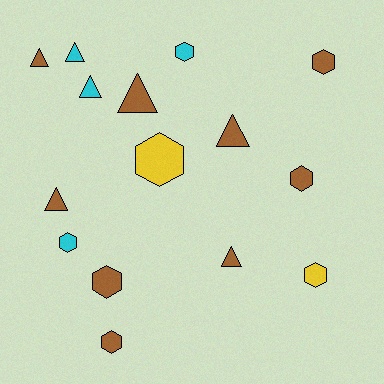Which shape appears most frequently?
Hexagon, with 8 objects.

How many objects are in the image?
There are 15 objects.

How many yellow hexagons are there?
There are 2 yellow hexagons.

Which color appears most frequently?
Brown, with 9 objects.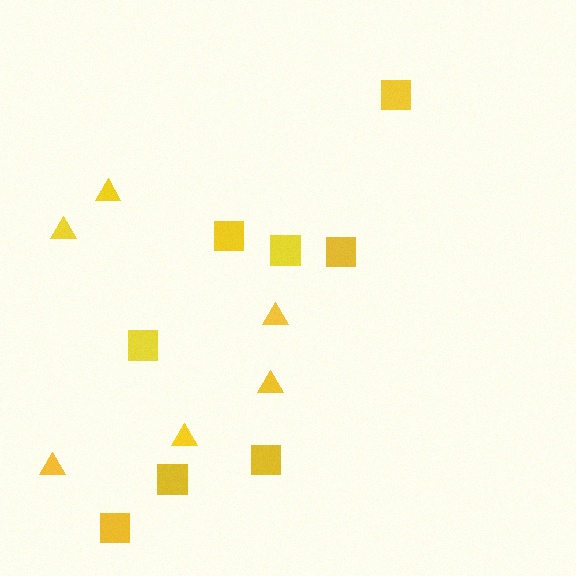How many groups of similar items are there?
There are 2 groups: one group of squares (8) and one group of triangles (6).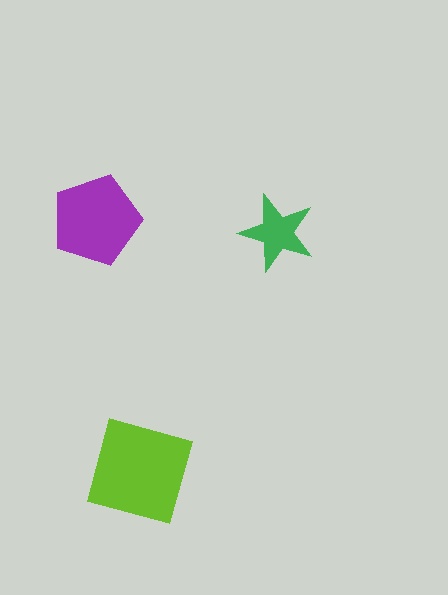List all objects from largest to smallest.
The lime diamond, the purple pentagon, the green star.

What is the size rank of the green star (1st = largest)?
3rd.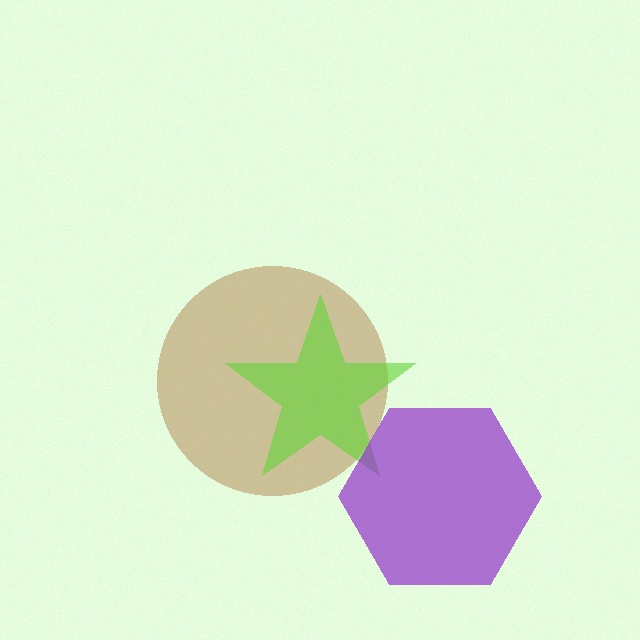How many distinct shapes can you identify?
There are 3 distinct shapes: a brown circle, a lime star, a purple hexagon.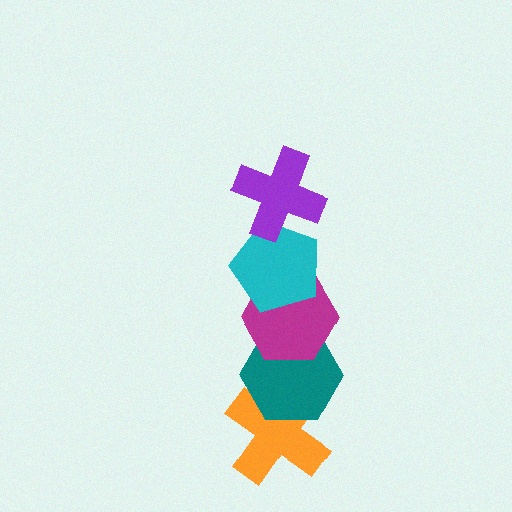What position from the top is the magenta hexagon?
The magenta hexagon is 3rd from the top.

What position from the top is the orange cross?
The orange cross is 5th from the top.